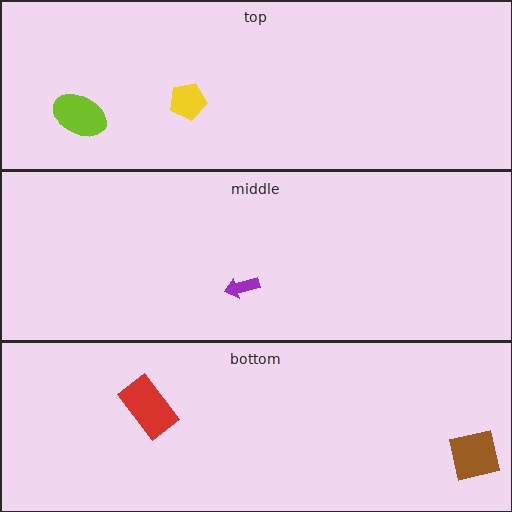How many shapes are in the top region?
2.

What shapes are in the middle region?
The purple arrow.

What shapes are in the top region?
The yellow pentagon, the lime ellipse.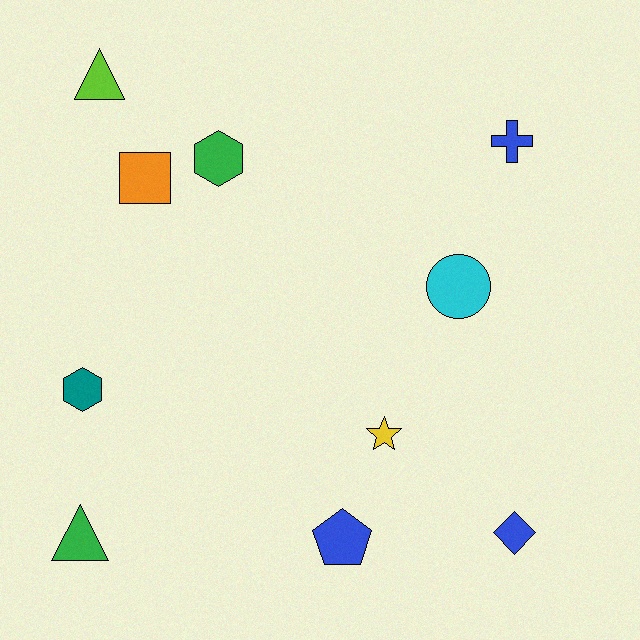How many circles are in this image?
There is 1 circle.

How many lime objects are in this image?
There is 1 lime object.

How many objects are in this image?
There are 10 objects.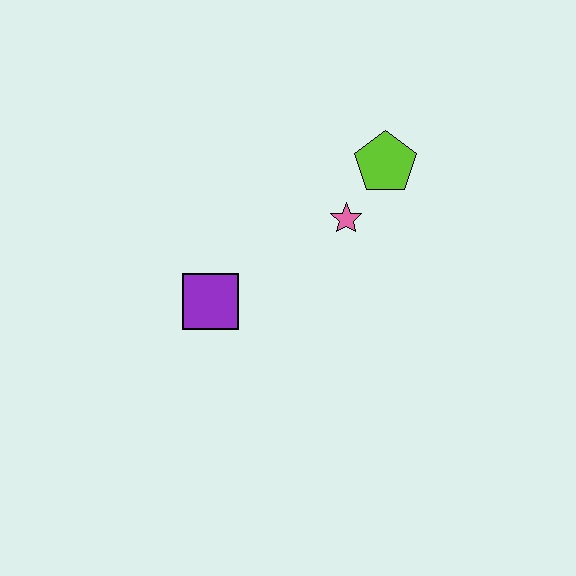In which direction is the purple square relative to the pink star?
The purple square is to the left of the pink star.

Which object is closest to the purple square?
The pink star is closest to the purple square.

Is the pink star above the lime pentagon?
No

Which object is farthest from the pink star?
The purple square is farthest from the pink star.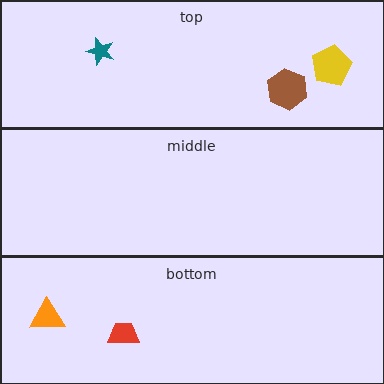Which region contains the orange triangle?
The bottom region.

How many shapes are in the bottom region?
2.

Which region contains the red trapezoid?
The bottom region.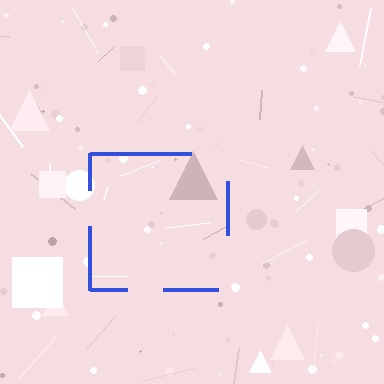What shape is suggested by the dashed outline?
The dashed outline suggests a square.